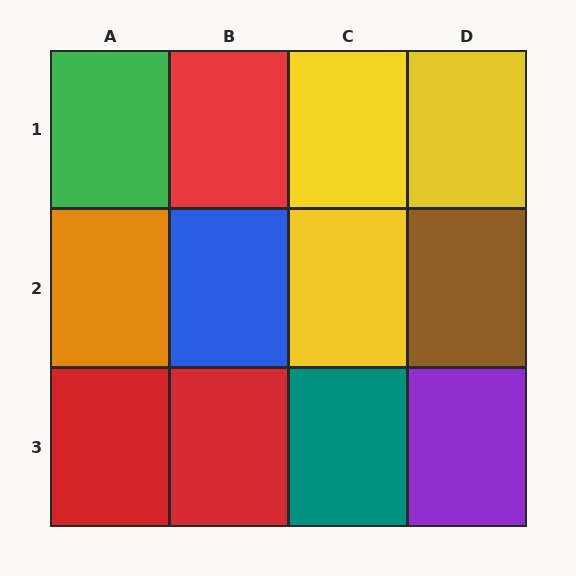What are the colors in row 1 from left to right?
Green, red, yellow, yellow.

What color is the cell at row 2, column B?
Blue.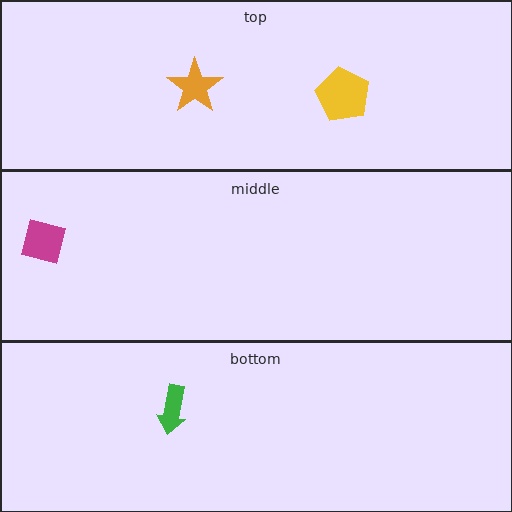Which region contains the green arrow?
The bottom region.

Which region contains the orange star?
The top region.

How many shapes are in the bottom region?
1.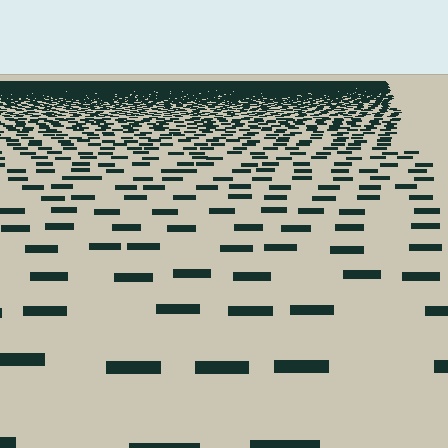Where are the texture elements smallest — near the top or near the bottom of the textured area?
Near the top.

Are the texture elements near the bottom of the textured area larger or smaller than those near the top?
Larger. Near the bottom, elements are closer to the viewer and appear at a bigger on-screen size.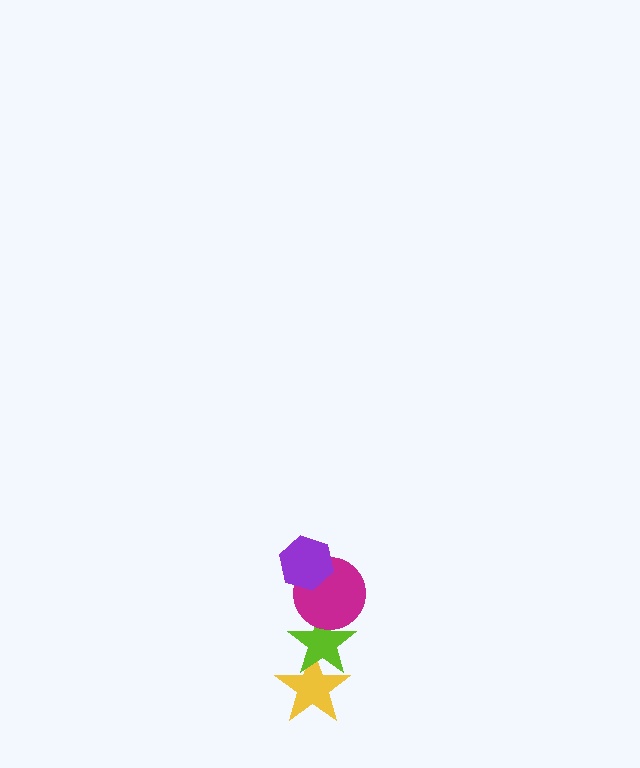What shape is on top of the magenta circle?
The purple hexagon is on top of the magenta circle.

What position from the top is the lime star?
The lime star is 3rd from the top.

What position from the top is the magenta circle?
The magenta circle is 2nd from the top.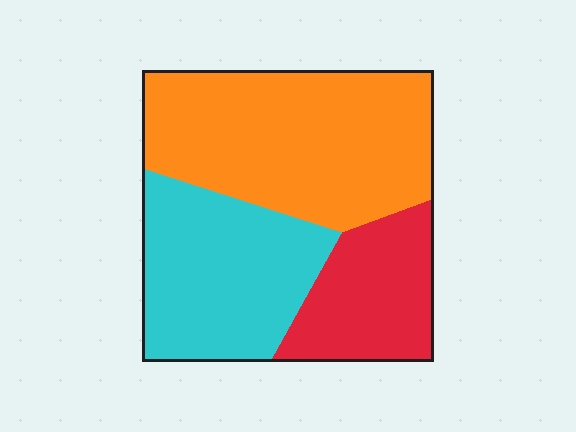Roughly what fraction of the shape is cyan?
Cyan covers 32% of the shape.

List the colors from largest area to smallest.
From largest to smallest: orange, cyan, red.